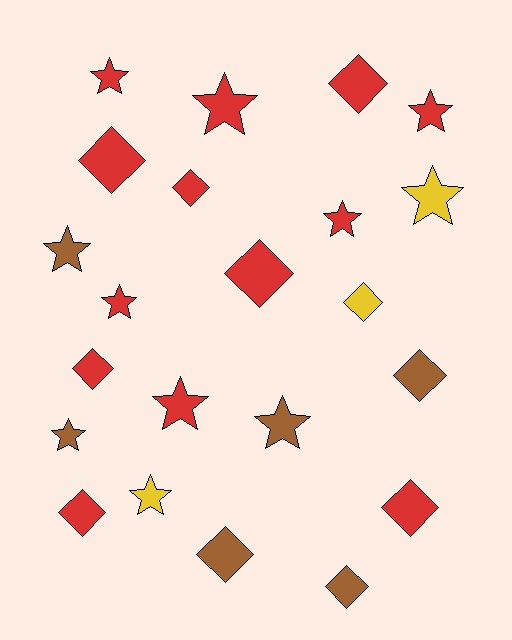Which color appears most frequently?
Red, with 13 objects.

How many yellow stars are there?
There are 2 yellow stars.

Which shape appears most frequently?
Star, with 11 objects.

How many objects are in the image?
There are 22 objects.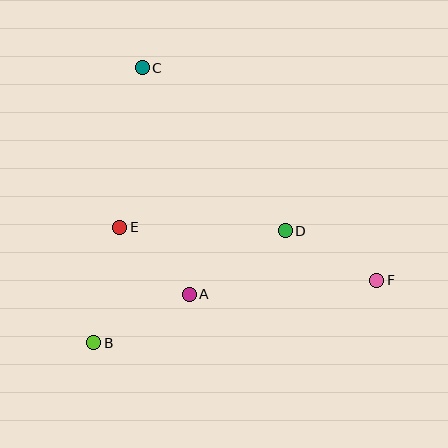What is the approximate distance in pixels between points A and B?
The distance between A and B is approximately 107 pixels.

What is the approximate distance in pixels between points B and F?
The distance between B and F is approximately 290 pixels.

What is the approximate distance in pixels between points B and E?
The distance between B and E is approximately 118 pixels.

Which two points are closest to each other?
Points A and E are closest to each other.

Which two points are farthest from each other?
Points C and F are farthest from each other.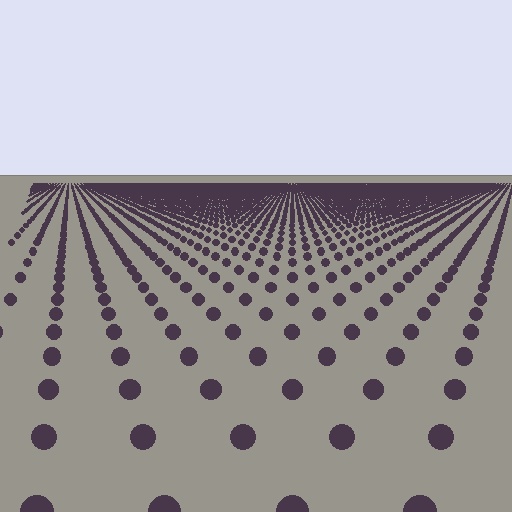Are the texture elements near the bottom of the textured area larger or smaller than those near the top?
Larger. Near the bottom, elements are closer to the viewer and appear at a bigger on-screen size.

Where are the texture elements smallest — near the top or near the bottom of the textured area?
Near the top.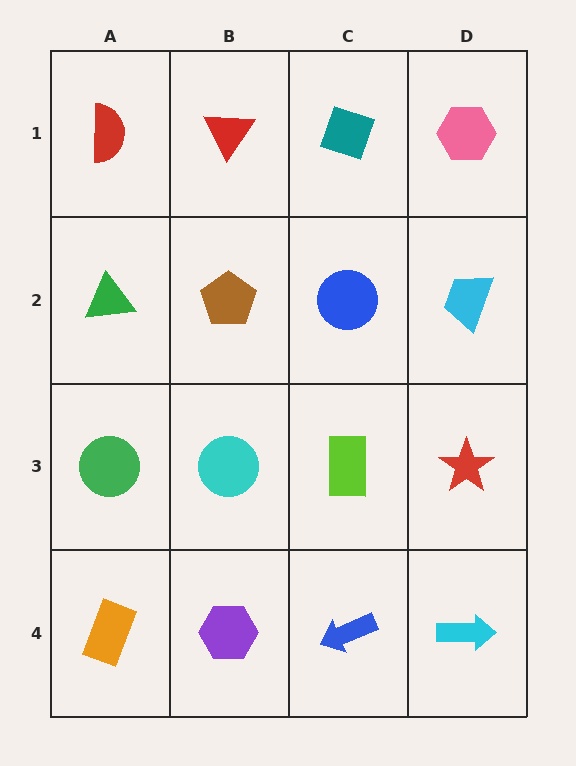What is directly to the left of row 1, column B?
A red semicircle.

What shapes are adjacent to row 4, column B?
A cyan circle (row 3, column B), an orange rectangle (row 4, column A), a blue arrow (row 4, column C).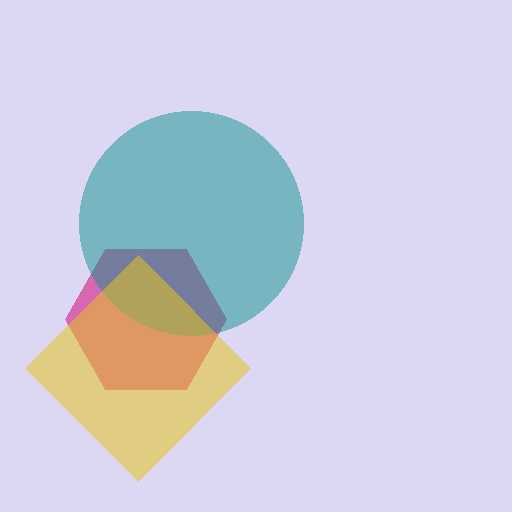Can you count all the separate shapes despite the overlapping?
Yes, there are 3 separate shapes.